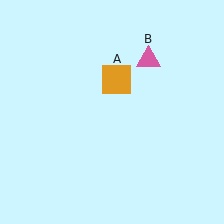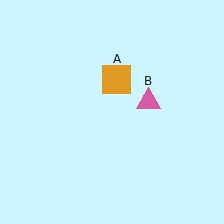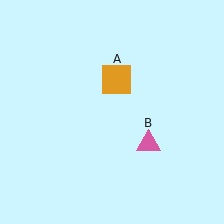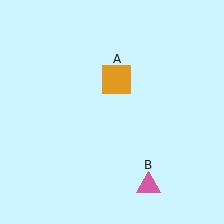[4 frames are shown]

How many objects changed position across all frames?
1 object changed position: pink triangle (object B).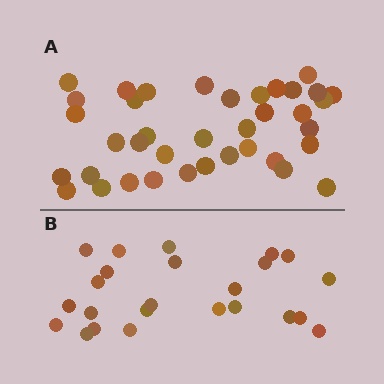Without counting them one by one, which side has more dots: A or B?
Region A (the top region) has more dots.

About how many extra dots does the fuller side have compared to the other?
Region A has approximately 15 more dots than region B.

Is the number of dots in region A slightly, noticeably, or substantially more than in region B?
Region A has substantially more. The ratio is roughly 1.6 to 1.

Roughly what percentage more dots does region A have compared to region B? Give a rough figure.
About 60% more.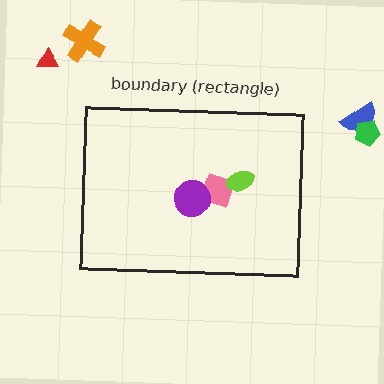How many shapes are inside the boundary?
3 inside, 4 outside.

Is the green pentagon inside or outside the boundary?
Outside.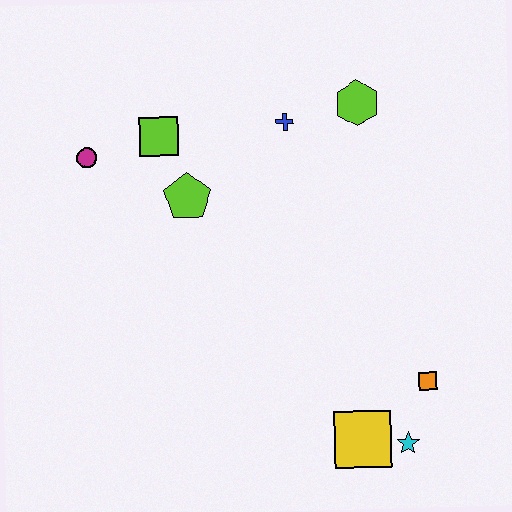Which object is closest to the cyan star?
The yellow square is closest to the cyan star.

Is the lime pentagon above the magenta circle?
No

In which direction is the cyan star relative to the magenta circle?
The cyan star is to the right of the magenta circle.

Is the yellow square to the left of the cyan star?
Yes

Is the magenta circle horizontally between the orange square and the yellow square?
No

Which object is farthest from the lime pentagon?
The cyan star is farthest from the lime pentagon.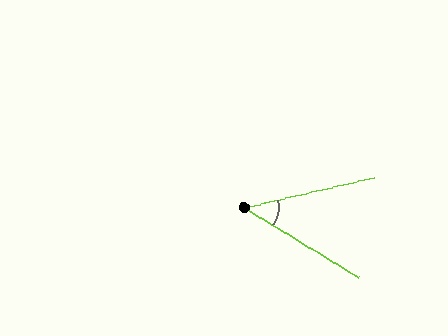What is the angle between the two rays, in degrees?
Approximately 45 degrees.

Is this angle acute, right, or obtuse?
It is acute.